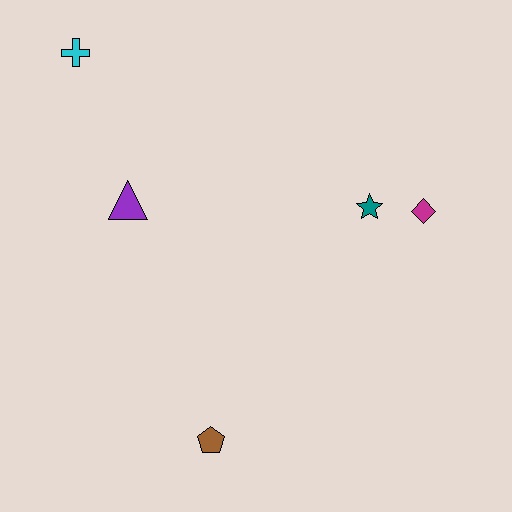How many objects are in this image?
There are 5 objects.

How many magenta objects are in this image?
There is 1 magenta object.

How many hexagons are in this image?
There are no hexagons.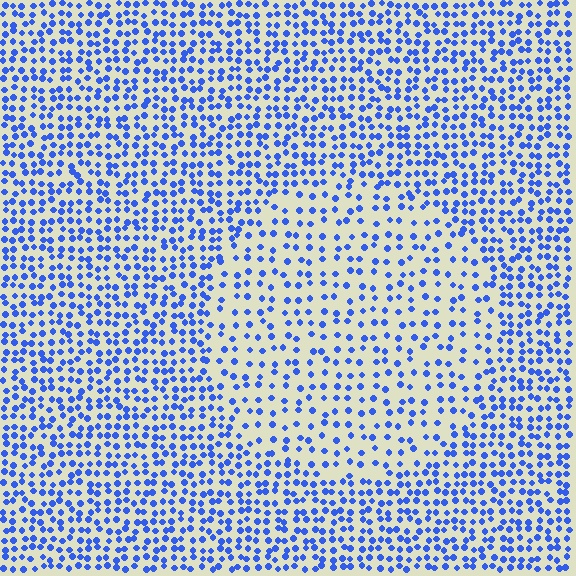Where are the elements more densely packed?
The elements are more densely packed outside the circle boundary.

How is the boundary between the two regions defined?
The boundary is defined by a change in element density (approximately 1.8x ratio). All elements are the same color, size, and shape.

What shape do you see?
I see a circle.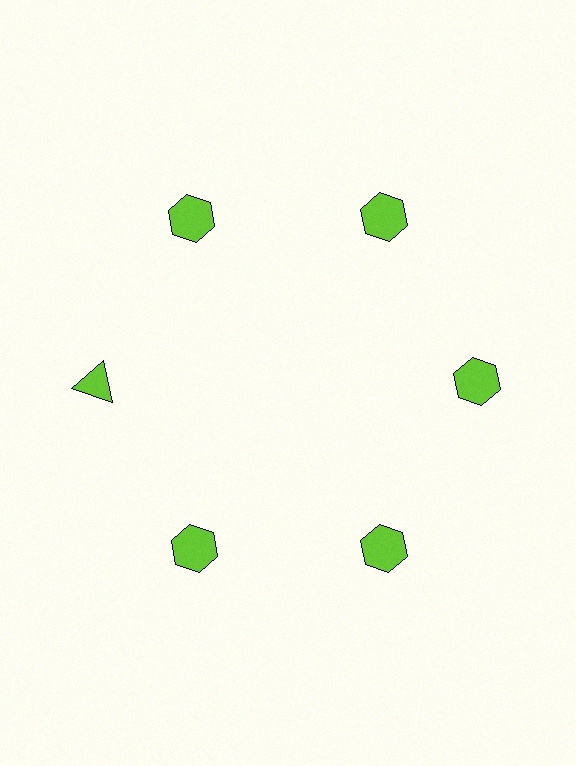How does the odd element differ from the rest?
It has a different shape: triangle instead of hexagon.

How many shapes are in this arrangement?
There are 6 shapes arranged in a ring pattern.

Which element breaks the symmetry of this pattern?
The lime triangle at roughly the 9 o'clock position breaks the symmetry. All other shapes are lime hexagons.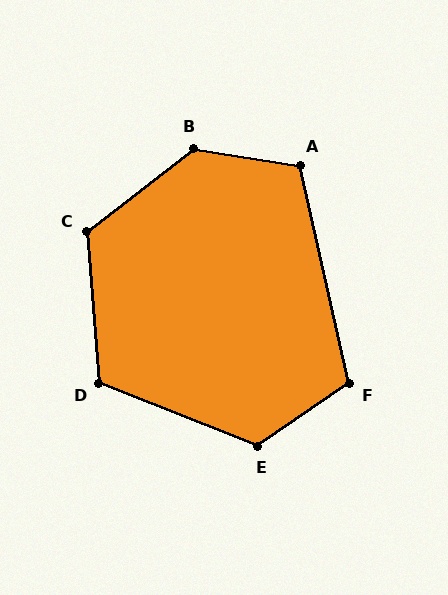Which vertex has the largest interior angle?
B, at approximately 133 degrees.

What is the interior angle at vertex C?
Approximately 124 degrees (obtuse).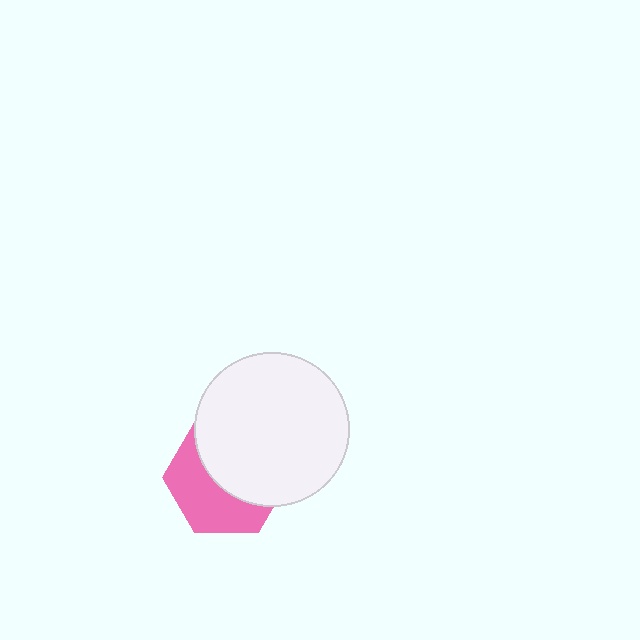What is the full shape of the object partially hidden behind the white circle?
The partially hidden object is a pink hexagon.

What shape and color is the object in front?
The object in front is a white circle.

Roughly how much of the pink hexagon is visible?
About half of it is visible (roughly 46%).